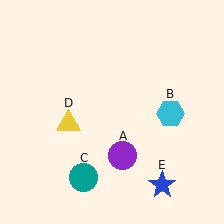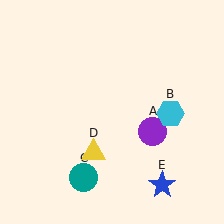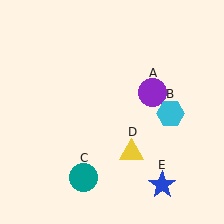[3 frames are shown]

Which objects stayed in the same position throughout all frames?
Cyan hexagon (object B) and teal circle (object C) and blue star (object E) remained stationary.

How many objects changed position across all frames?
2 objects changed position: purple circle (object A), yellow triangle (object D).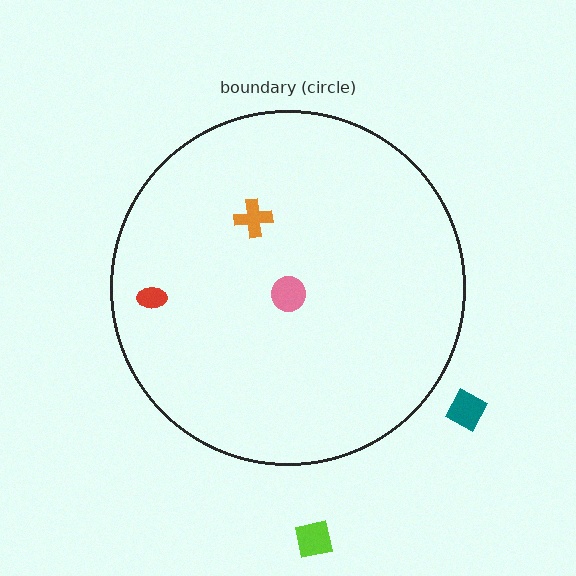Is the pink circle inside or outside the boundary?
Inside.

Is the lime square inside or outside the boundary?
Outside.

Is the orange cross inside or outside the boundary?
Inside.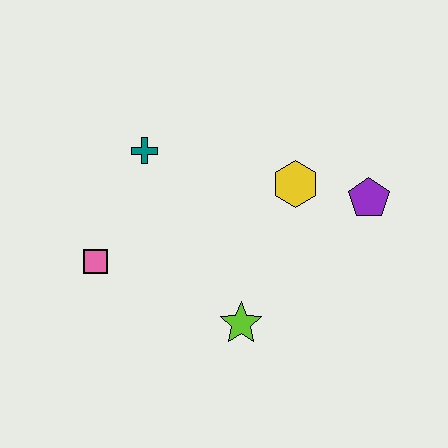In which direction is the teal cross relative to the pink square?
The teal cross is above the pink square.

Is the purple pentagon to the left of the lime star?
No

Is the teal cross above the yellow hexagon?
Yes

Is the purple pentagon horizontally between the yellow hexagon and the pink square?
No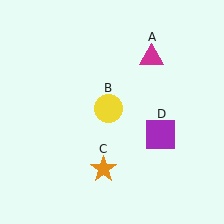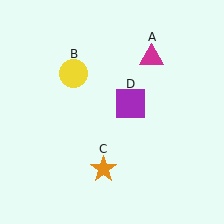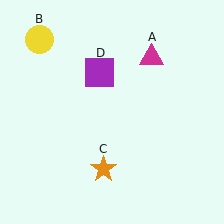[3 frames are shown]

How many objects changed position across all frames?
2 objects changed position: yellow circle (object B), purple square (object D).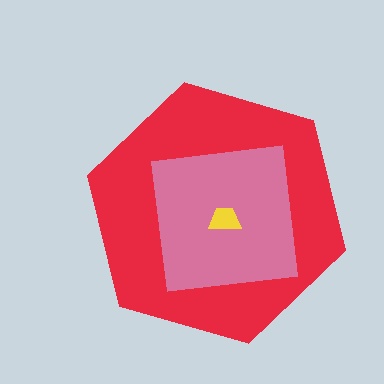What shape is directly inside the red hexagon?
The pink square.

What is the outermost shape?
The red hexagon.